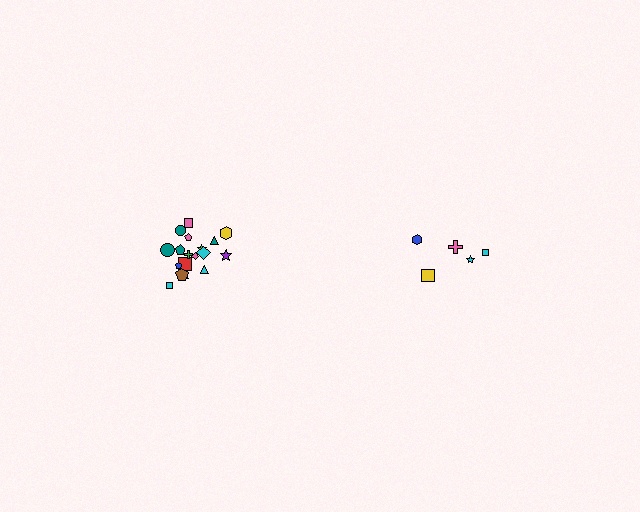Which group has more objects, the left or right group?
The left group.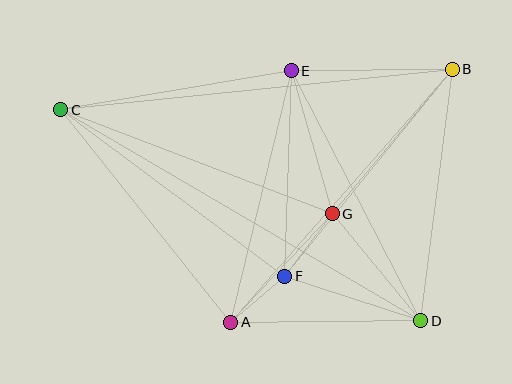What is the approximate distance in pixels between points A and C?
The distance between A and C is approximately 272 pixels.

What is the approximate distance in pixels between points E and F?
The distance between E and F is approximately 206 pixels.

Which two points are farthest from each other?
Points C and D are farthest from each other.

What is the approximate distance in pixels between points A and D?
The distance between A and D is approximately 190 pixels.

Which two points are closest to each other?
Points A and F are closest to each other.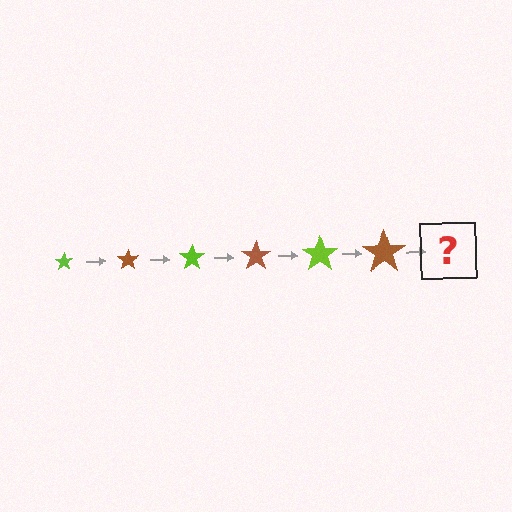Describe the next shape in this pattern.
It should be a lime star, larger than the previous one.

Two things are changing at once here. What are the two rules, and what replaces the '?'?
The two rules are that the star grows larger each step and the color cycles through lime and brown. The '?' should be a lime star, larger than the previous one.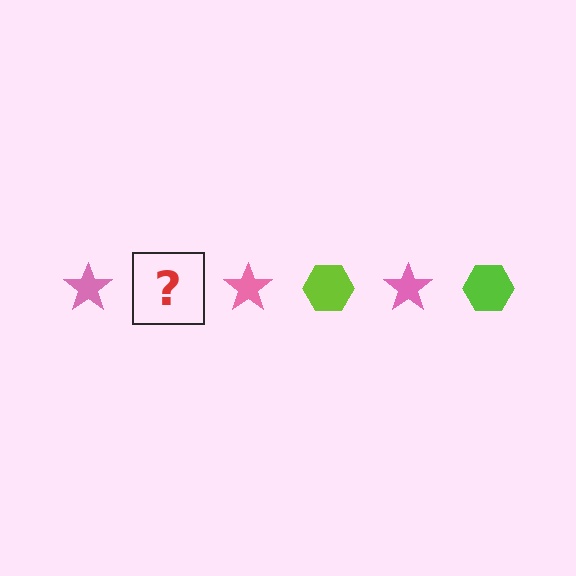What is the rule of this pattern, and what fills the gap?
The rule is that the pattern alternates between pink star and lime hexagon. The gap should be filled with a lime hexagon.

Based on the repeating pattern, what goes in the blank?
The blank should be a lime hexagon.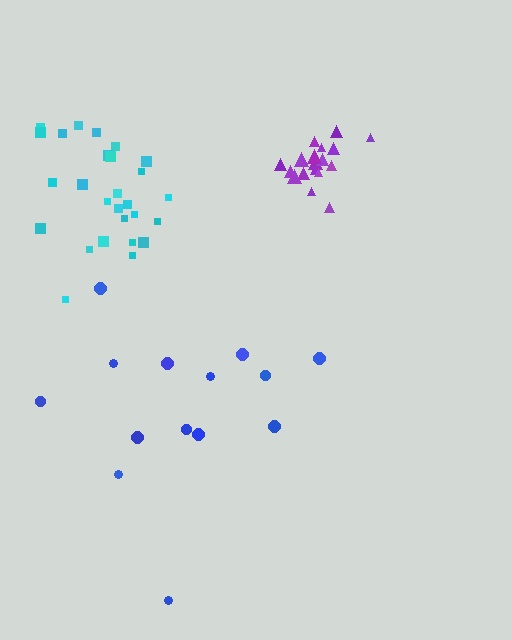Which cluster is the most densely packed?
Purple.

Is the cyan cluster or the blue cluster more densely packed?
Cyan.